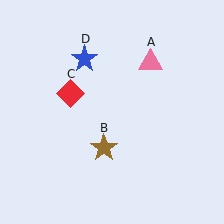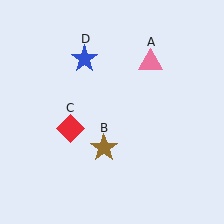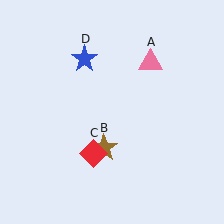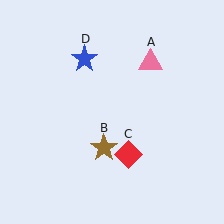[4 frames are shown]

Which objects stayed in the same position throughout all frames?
Pink triangle (object A) and brown star (object B) and blue star (object D) remained stationary.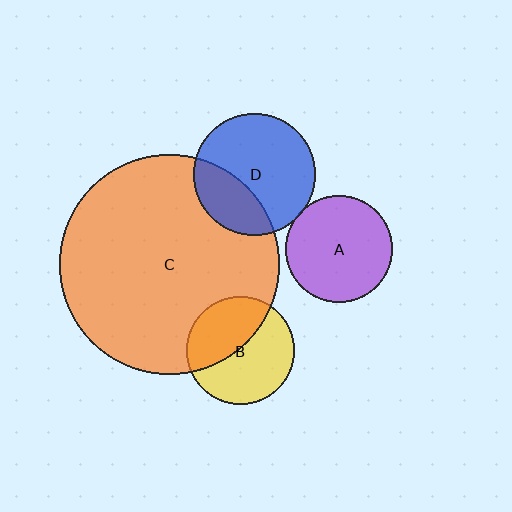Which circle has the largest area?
Circle C (orange).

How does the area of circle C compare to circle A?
Approximately 4.2 times.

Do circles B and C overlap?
Yes.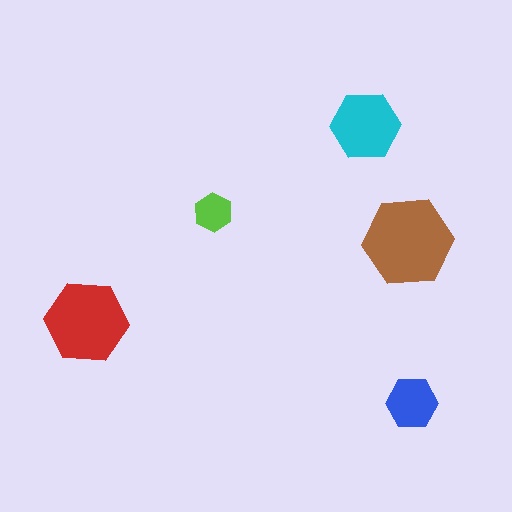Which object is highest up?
The cyan hexagon is topmost.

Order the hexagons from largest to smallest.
the brown one, the red one, the cyan one, the blue one, the lime one.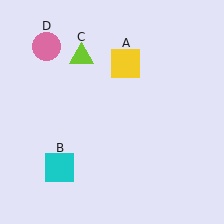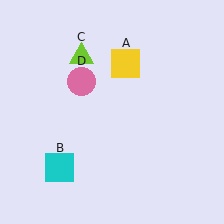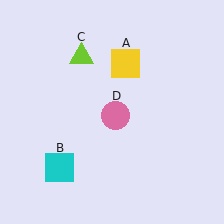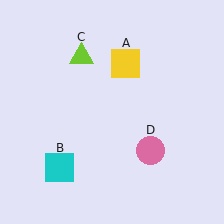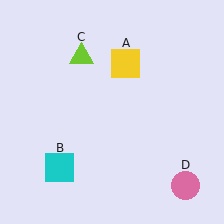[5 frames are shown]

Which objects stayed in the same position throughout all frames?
Yellow square (object A) and cyan square (object B) and lime triangle (object C) remained stationary.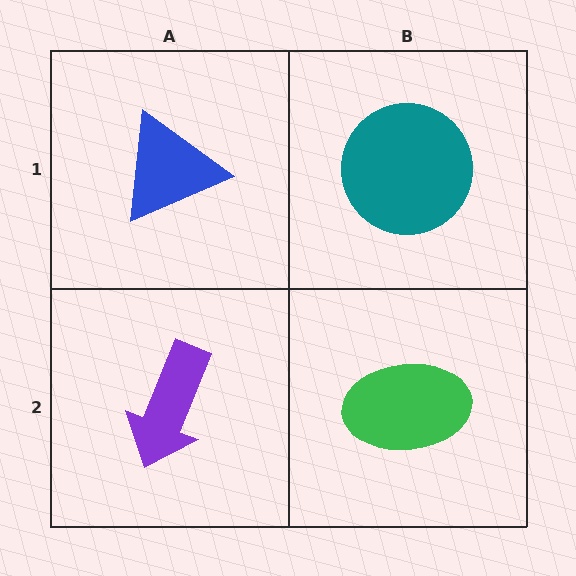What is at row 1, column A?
A blue triangle.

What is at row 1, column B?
A teal circle.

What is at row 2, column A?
A purple arrow.